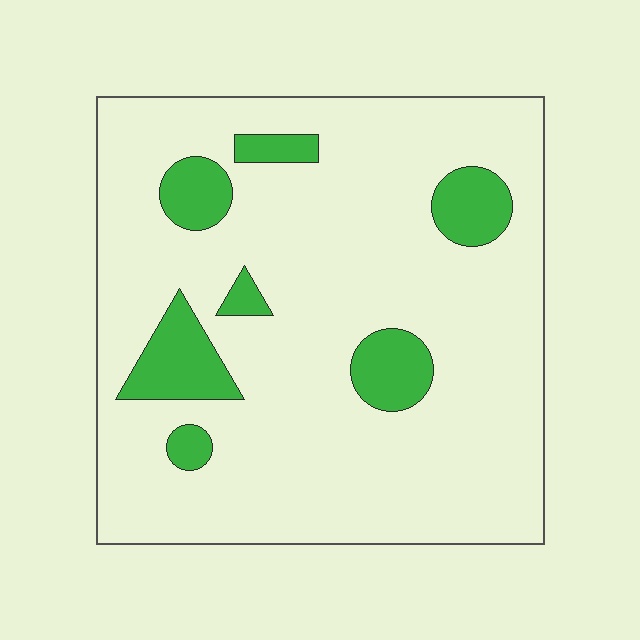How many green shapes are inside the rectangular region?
7.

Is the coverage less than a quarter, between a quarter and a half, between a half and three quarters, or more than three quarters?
Less than a quarter.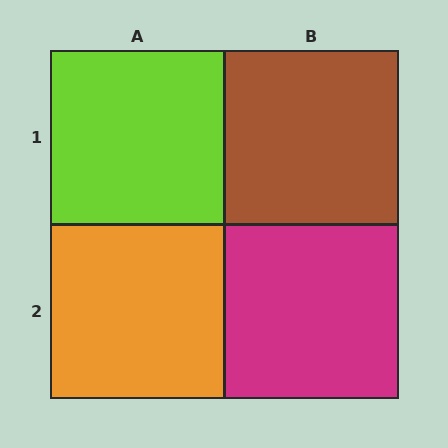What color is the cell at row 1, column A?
Lime.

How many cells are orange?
1 cell is orange.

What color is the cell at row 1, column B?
Brown.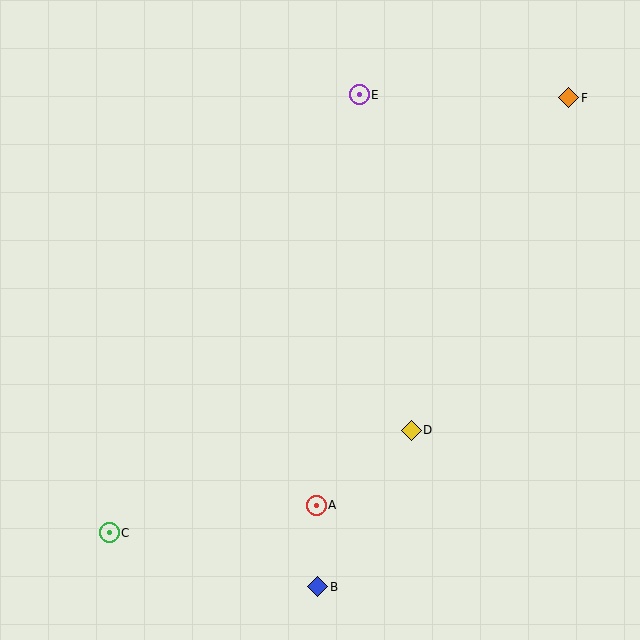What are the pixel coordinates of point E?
Point E is at (359, 95).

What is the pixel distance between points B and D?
The distance between B and D is 182 pixels.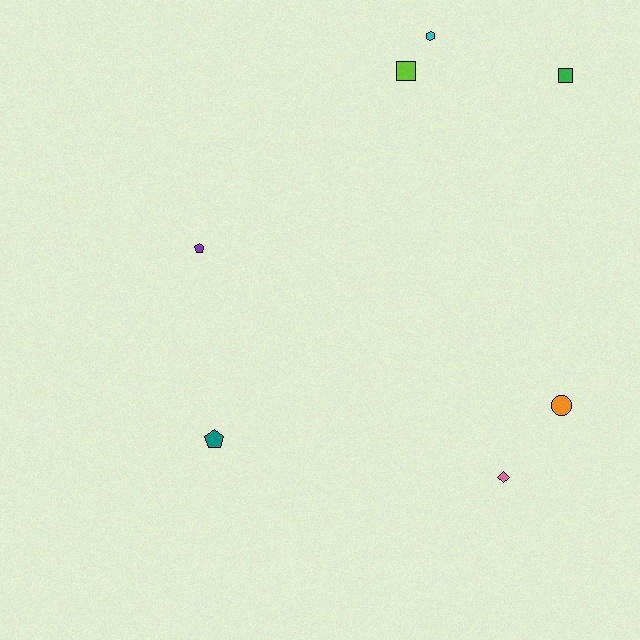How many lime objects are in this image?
There is 1 lime object.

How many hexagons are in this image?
There is 1 hexagon.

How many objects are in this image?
There are 7 objects.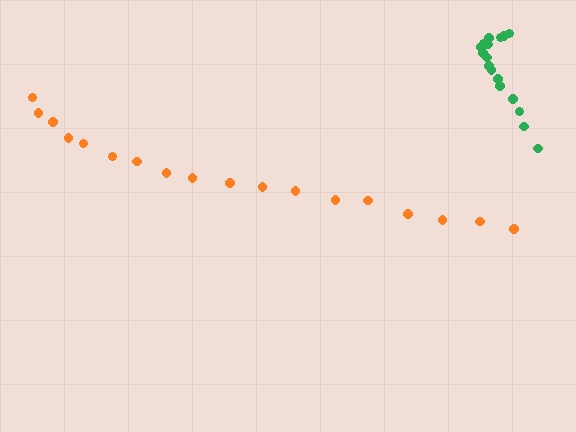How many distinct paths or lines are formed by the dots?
There are 2 distinct paths.